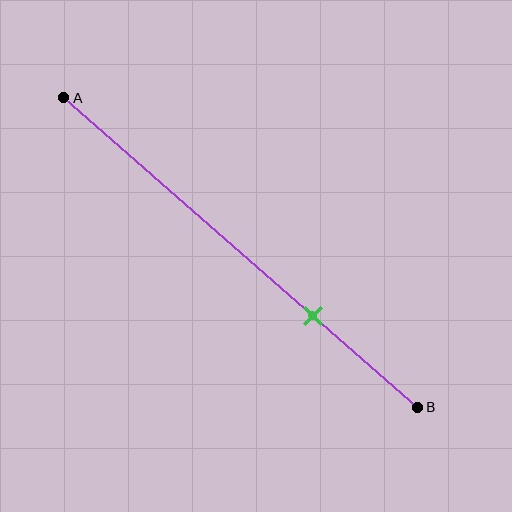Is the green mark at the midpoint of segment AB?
No, the mark is at about 70% from A, not at the 50% midpoint.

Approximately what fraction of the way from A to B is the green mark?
The green mark is approximately 70% of the way from A to B.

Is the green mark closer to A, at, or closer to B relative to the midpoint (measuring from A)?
The green mark is closer to point B than the midpoint of segment AB.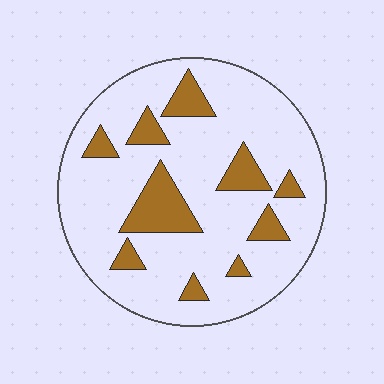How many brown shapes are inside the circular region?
10.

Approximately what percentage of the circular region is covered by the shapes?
Approximately 20%.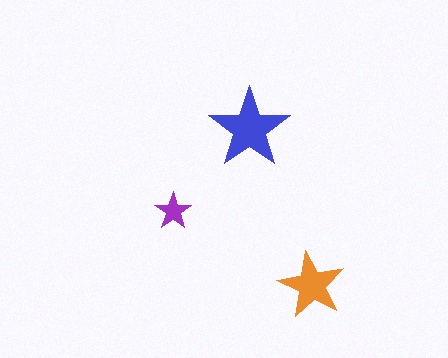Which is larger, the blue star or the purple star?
The blue one.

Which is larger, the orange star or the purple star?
The orange one.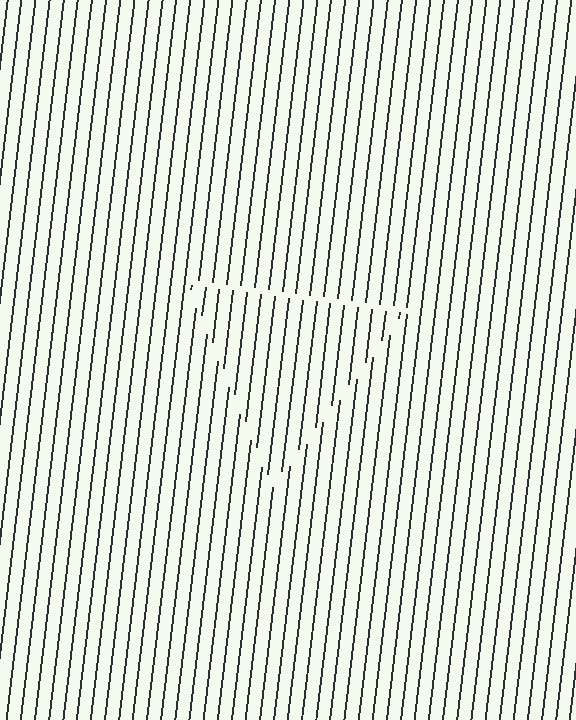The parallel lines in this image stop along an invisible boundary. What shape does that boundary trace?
An illusory triangle. The interior of the shape contains the same grating, shifted by half a period — the contour is defined by the phase discontinuity where line-ends from the inner and outer gratings abut.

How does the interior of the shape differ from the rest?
The interior of the shape contains the same grating, shifted by half a period — the contour is defined by the phase discontinuity where line-ends from the inner and outer gratings abut.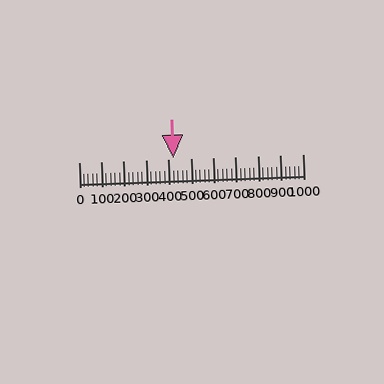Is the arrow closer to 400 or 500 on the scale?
The arrow is closer to 400.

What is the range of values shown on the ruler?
The ruler shows values from 0 to 1000.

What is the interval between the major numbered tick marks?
The major tick marks are spaced 100 units apart.